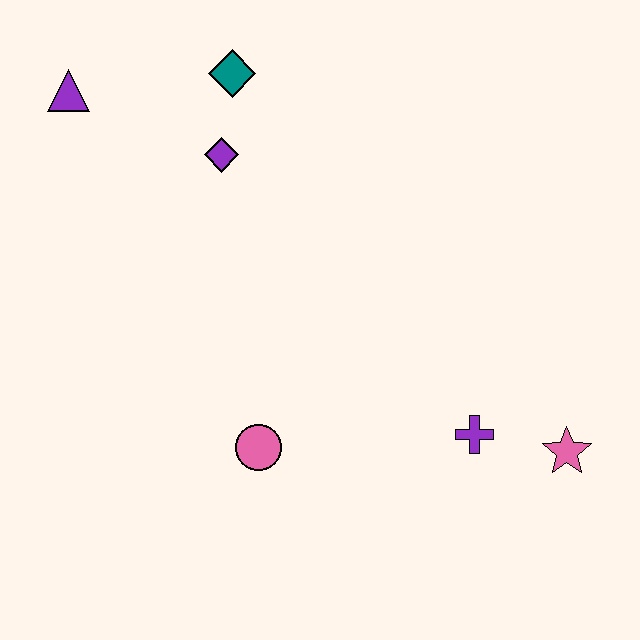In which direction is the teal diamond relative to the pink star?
The teal diamond is above the pink star.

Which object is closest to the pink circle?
The purple cross is closest to the pink circle.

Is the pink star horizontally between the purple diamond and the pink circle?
No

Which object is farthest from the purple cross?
The purple triangle is farthest from the purple cross.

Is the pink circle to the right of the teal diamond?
Yes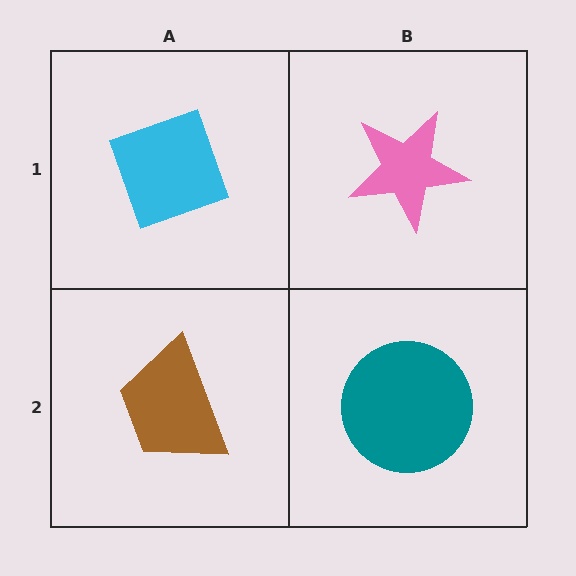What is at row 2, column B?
A teal circle.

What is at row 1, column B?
A pink star.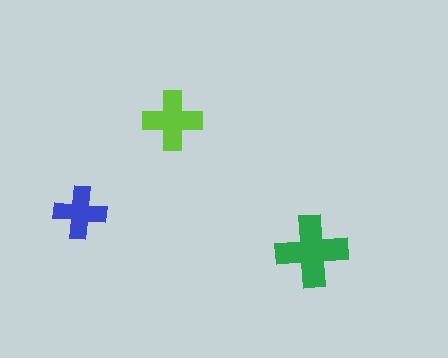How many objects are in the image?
There are 3 objects in the image.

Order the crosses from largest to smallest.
the green one, the lime one, the blue one.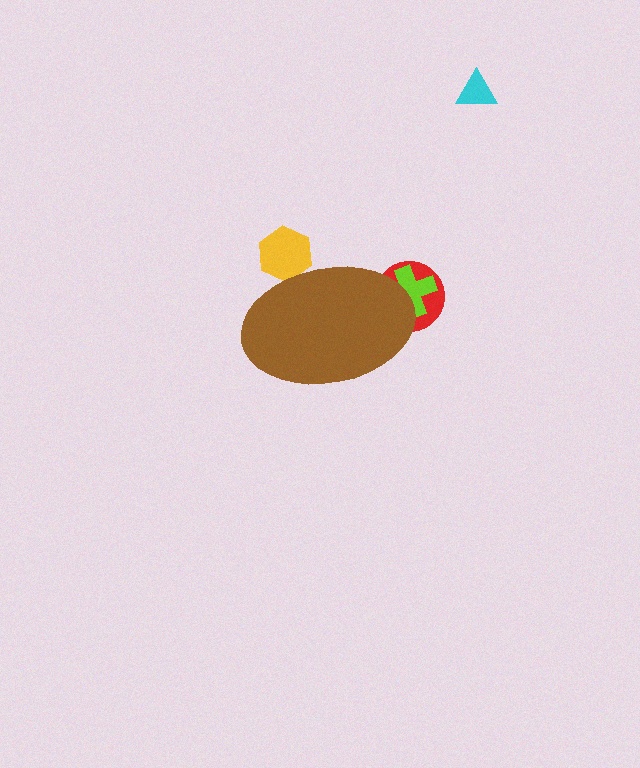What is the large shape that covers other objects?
A brown ellipse.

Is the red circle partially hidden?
Yes, the red circle is partially hidden behind the brown ellipse.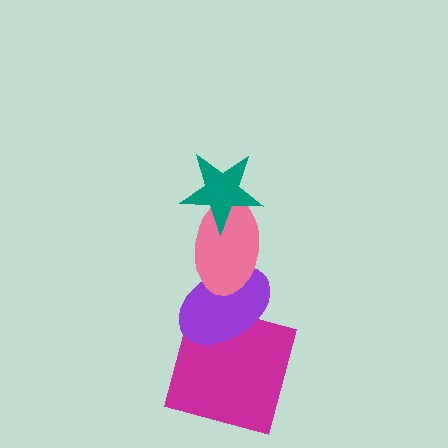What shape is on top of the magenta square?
The purple ellipse is on top of the magenta square.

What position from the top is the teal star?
The teal star is 1st from the top.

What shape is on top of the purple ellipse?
The pink ellipse is on top of the purple ellipse.